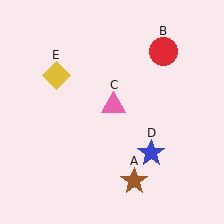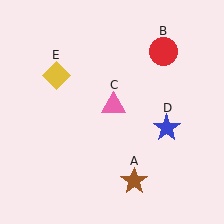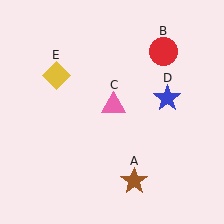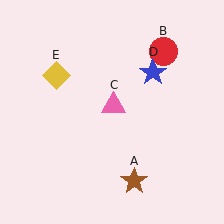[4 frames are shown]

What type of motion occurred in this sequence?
The blue star (object D) rotated counterclockwise around the center of the scene.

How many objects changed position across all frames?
1 object changed position: blue star (object D).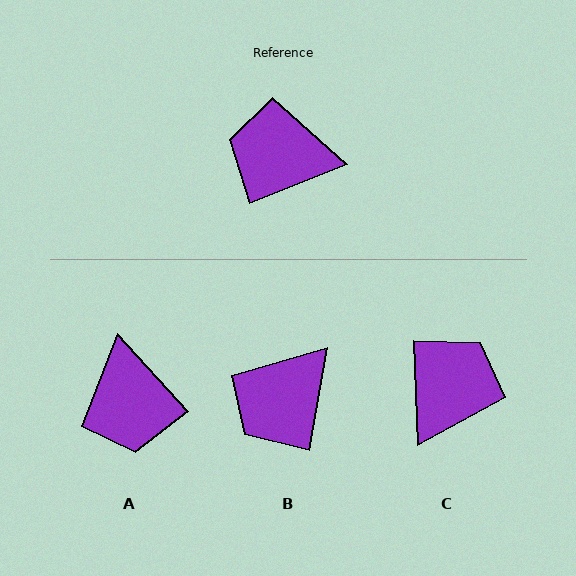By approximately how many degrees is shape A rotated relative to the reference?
Approximately 111 degrees counter-clockwise.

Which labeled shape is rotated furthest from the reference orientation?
A, about 111 degrees away.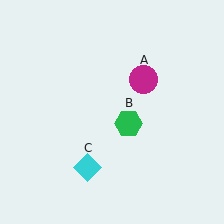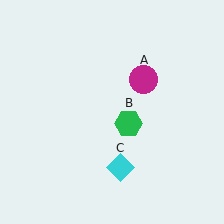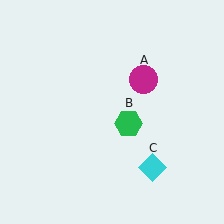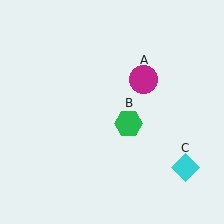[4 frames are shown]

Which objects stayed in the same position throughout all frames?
Magenta circle (object A) and green hexagon (object B) remained stationary.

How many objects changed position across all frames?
1 object changed position: cyan diamond (object C).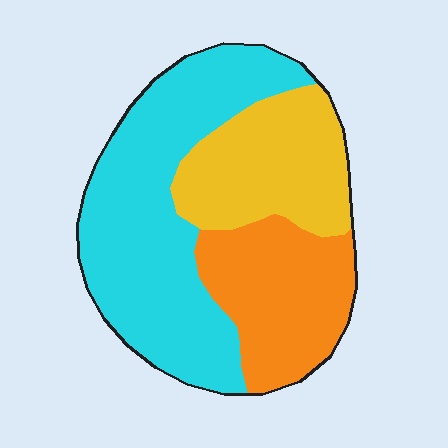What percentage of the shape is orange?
Orange covers 26% of the shape.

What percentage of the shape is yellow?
Yellow takes up about one quarter (1/4) of the shape.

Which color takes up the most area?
Cyan, at roughly 50%.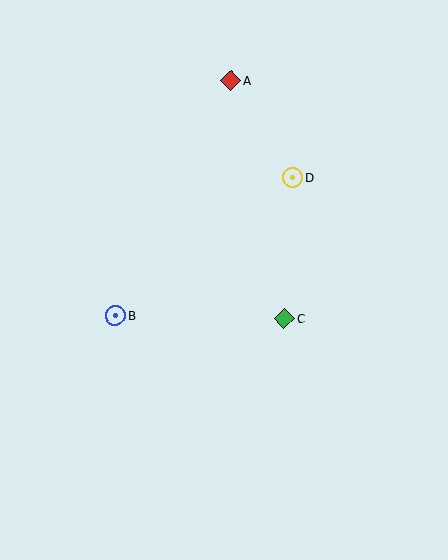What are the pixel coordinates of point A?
Point A is at (231, 81).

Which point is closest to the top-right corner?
Point A is closest to the top-right corner.